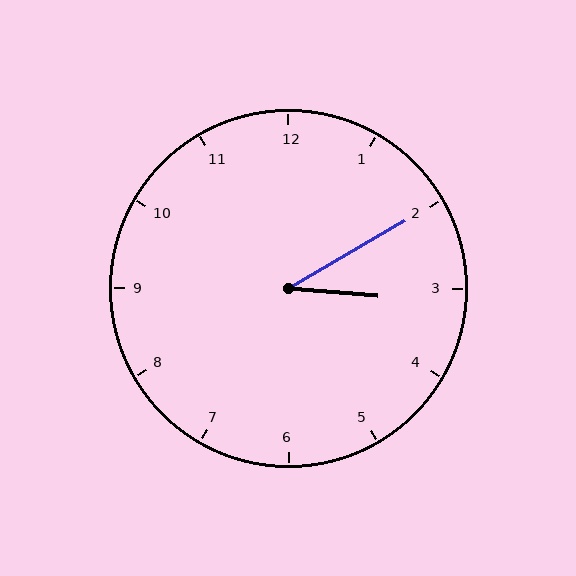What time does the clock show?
3:10.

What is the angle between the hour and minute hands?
Approximately 35 degrees.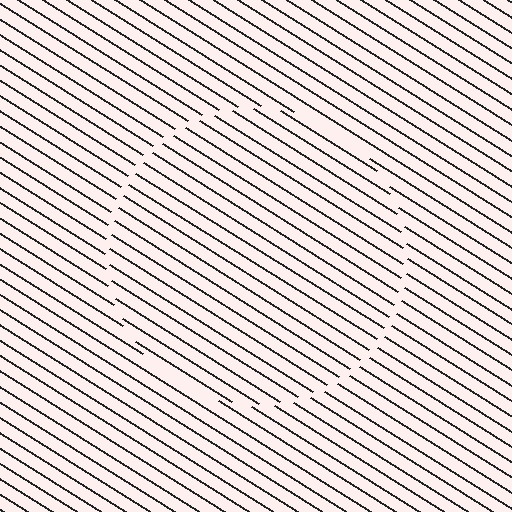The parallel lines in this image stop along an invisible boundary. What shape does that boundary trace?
An illusory circle. The interior of the shape contains the same grating, shifted by half a period — the contour is defined by the phase discontinuity where line-ends from the inner and outer gratings abut.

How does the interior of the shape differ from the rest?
The interior of the shape contains the same grating, shifted by half a period — the contour is defined by the phase discontinuity where line-ends from the inner and outer gratings abut.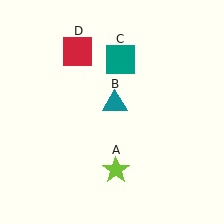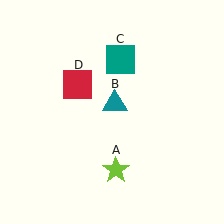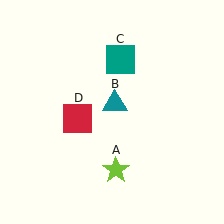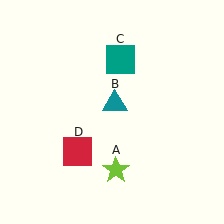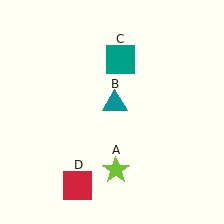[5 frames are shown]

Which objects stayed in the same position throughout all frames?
Lime star (object A) and teal triangle (object B) and teal square (object C) remained stationary.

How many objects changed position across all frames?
1 object changed position: red square (object D).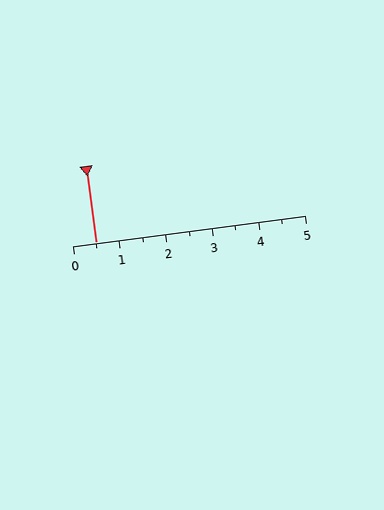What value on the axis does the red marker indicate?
The marker indicates approximately 0.5.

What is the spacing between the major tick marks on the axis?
The major ticks are spaced 1 apart.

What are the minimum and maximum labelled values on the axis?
The axis runs from 0 to 5.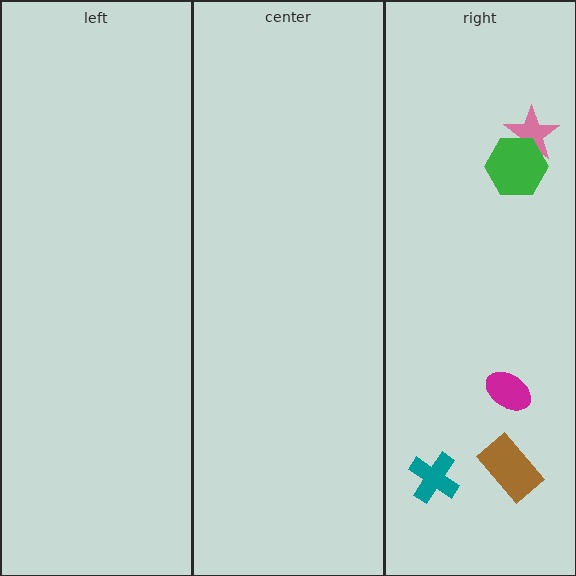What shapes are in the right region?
The pink star, the teal cross, the green hexagon, the brown rectangle, the magenta ellipse.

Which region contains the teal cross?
The right region.